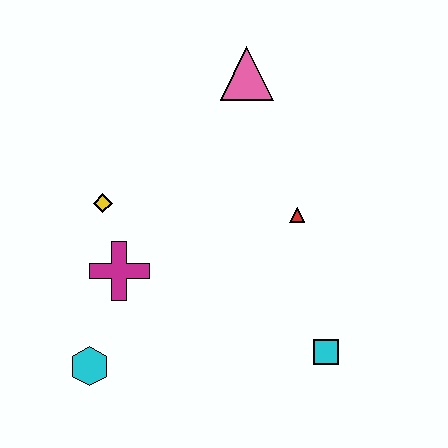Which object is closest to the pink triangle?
The red triangle is closest to the pink triangle.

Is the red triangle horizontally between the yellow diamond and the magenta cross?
No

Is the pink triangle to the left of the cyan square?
Yes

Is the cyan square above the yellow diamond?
No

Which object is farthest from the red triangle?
The cyan hexagon is farthest from the red triangle.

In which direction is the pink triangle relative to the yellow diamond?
The pink triangle is to the right of the yellow diamond.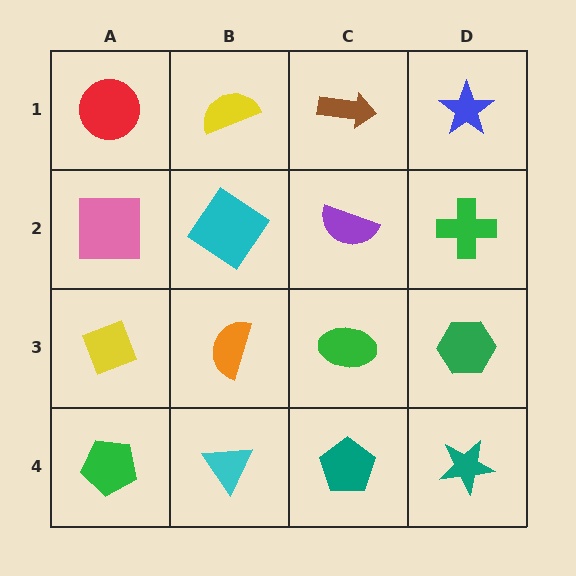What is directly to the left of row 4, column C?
A cyan triangle.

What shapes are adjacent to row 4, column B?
An orange semicircle (row 3, column B), a green pentagon (row 4, column A), a teal pentagon (row 4, column C).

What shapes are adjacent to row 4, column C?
A green ellipse (row 3, column C), a cyan triangle (row 4, column B), a teal star (row 4, column D).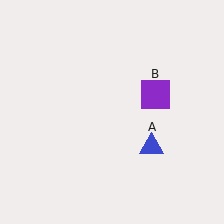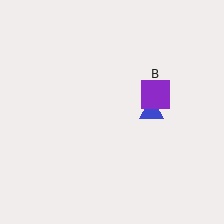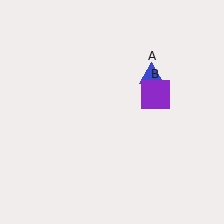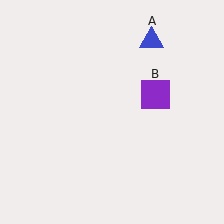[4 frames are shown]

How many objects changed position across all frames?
1 object changed position: blue triangle (object A).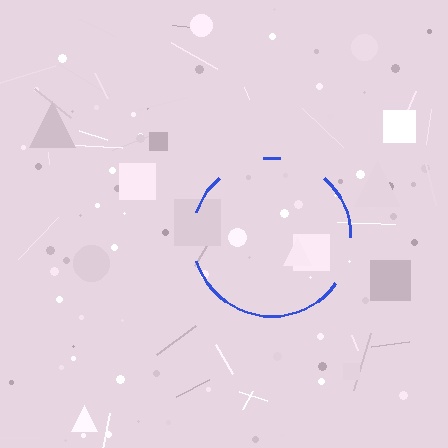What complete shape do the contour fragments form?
The contour fragments form a circle.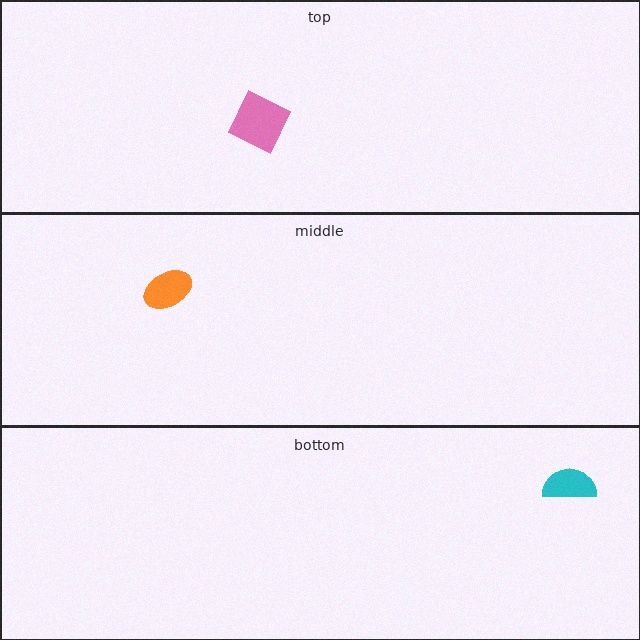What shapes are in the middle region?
The orange ellipse.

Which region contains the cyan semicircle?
The bottom region.